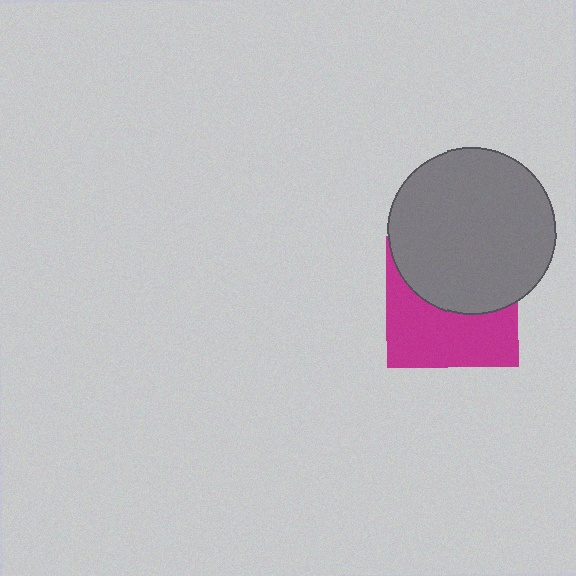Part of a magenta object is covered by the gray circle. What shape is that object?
It is a square.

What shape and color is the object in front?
The object in front is a gray circle.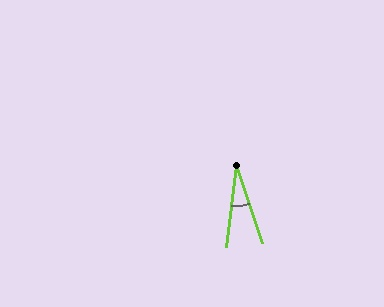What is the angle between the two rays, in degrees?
Approximately 25 degrees.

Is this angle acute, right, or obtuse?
It is acute.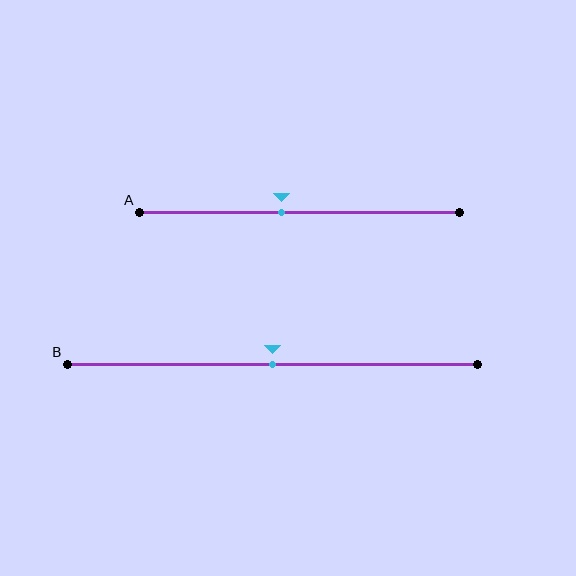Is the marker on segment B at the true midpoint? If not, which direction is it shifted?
Yes, the marker on segment B is at the true midpoint.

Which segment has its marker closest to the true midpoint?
Segment B has its marker closest to the true midpoint.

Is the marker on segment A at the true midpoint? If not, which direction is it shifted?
No, the marker on segment A is shifted to the left by about 5% of the segment length.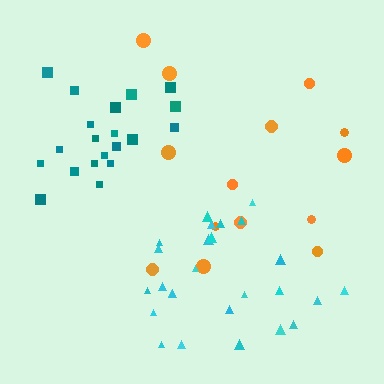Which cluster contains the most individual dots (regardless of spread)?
Cyan (26).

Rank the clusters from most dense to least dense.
teal, cyan, orange.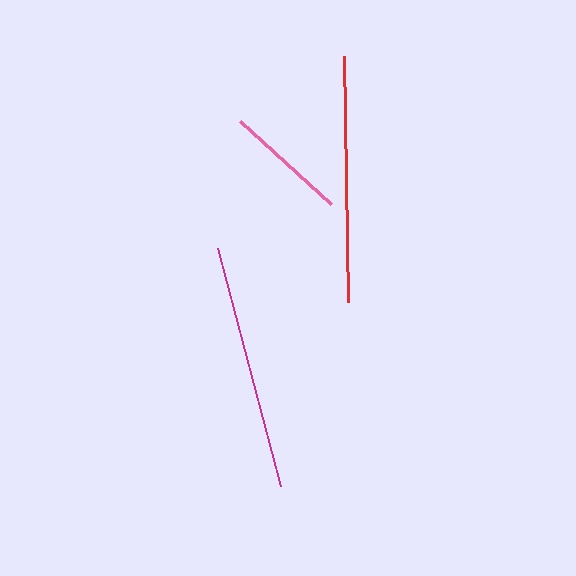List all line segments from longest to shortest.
From longest to shortest: red, magenta, pink.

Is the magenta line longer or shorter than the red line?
The red line is longer than the magenta line.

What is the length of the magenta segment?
The magenta segment is approximately 246 pixels long.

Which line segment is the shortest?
The pink line is the shortest at approximately 123 pixels.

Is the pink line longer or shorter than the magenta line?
The magenta line is longer than the pink line.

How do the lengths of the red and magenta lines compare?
The red and magenta lines are approximately the same length.